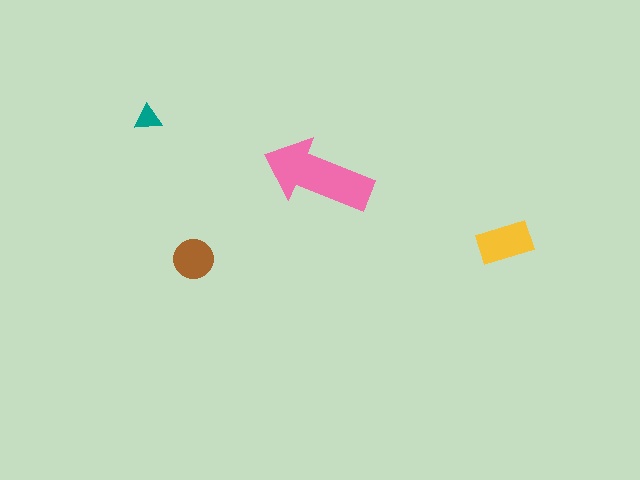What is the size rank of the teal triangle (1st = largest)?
4th.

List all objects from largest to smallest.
The pink arrow, the yellow rectangle, the brown circle, the teal triangle.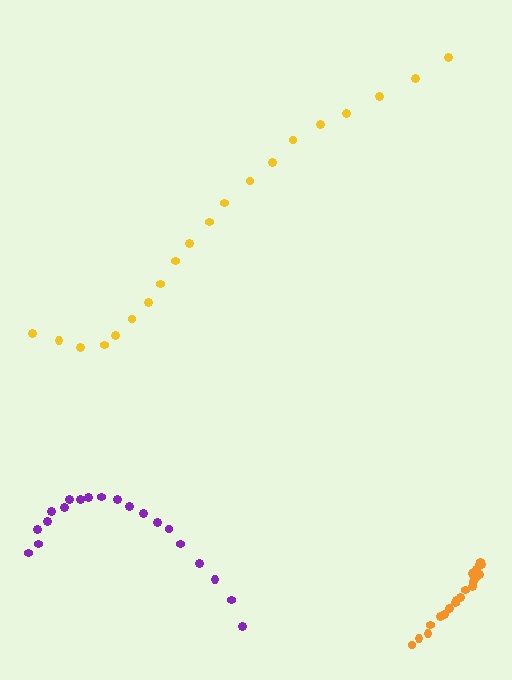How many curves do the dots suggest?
There are 3 distinct paths.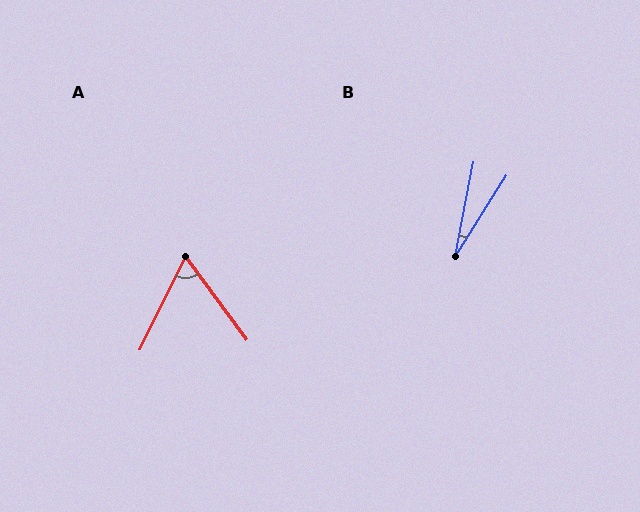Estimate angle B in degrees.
Approximately 22 degrees.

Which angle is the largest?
A, at approximately 62 degrees.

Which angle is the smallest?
B, at approximately 22 degrees.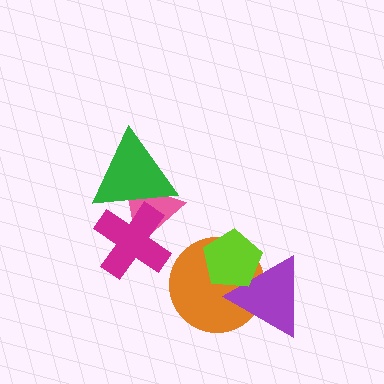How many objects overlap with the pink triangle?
2 objects overlap with the pink triangle.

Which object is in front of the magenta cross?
The green triangle is in front of the magenta cross.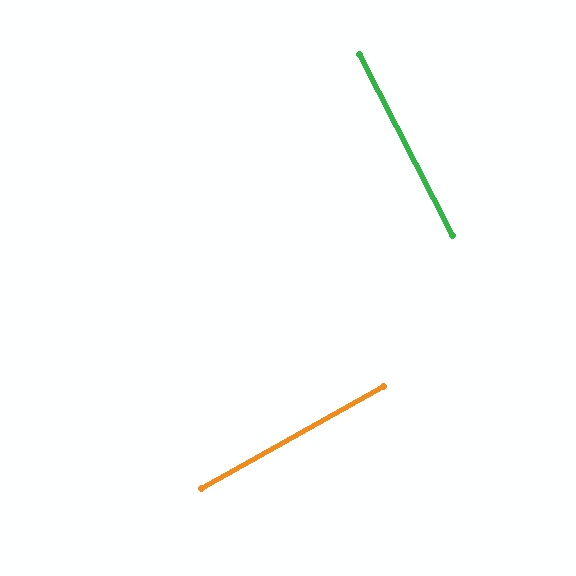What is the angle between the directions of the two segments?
Approximately 88 degrees.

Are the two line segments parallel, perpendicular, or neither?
Perpendicular — they meet at approximately 88°.